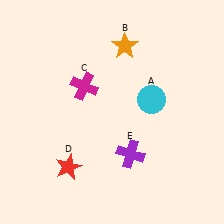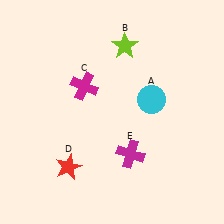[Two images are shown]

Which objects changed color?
B changed from orange to lime. E changed from purple to magenta.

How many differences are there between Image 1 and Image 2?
There are 2 differences between the two images.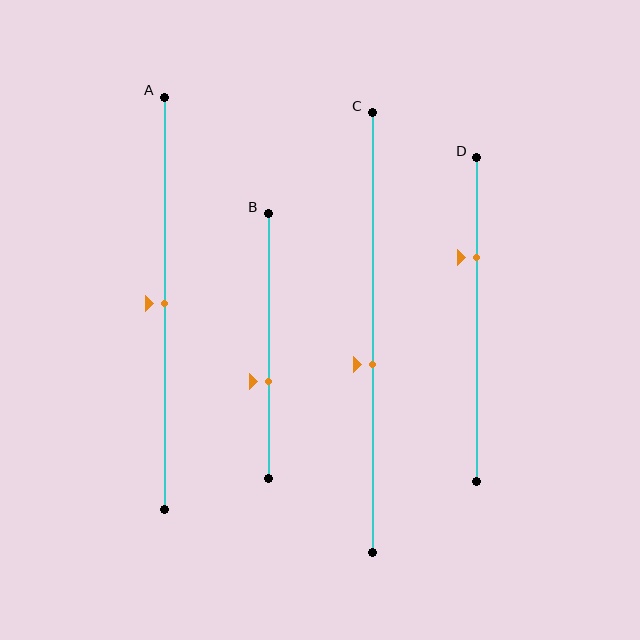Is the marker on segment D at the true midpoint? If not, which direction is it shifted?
No, the marker on segment D is shifted upward by about 19% of the segment length.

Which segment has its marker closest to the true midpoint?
Segment A has its marker closest to the true midpoint.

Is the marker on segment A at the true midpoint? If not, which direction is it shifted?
Yes, the marker on segment A is at the true midpoint.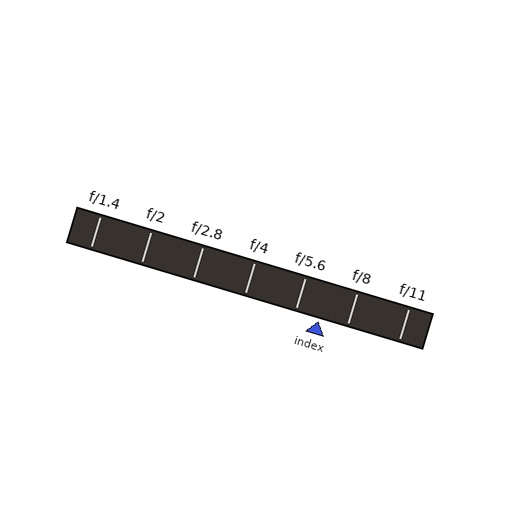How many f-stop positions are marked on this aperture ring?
There are 7 f-stop positions marked.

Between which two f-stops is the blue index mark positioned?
The index mark is between f/5.6 and f/8.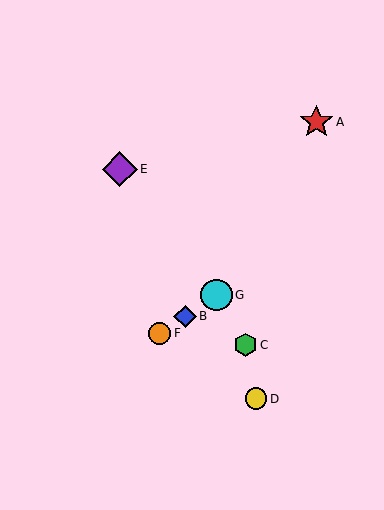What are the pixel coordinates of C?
Object C is at (246, 345).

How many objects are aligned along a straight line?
3 objects (B, F, G) are aligned along a straight line.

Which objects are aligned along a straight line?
Objects B, F, G are aligned along a straight line.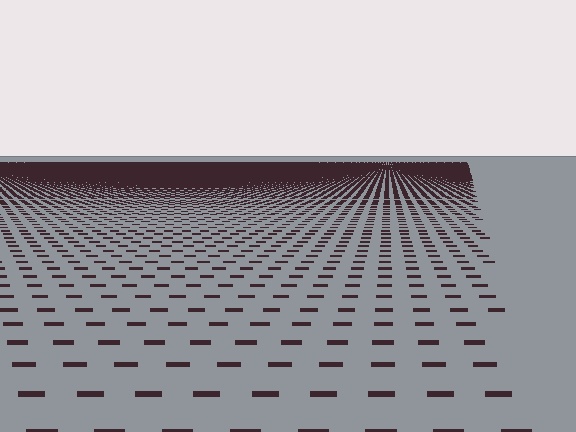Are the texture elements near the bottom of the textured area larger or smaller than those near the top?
Larger. Near the bottom, elements are closer to the viewer and appear at a bigger on-screen size.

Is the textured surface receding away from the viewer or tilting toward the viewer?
The surface is receding away from the viewer. Texture elements get smaller and denser toward the top.